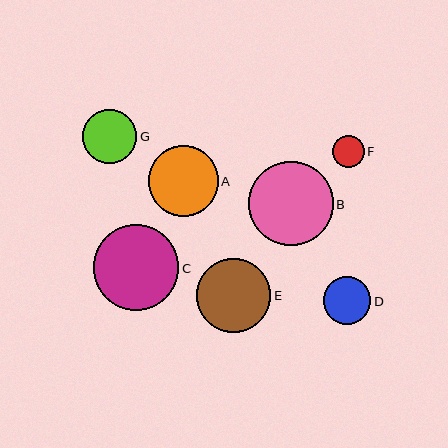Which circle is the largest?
Circle C is the largest with a size of approximately 86 pixels.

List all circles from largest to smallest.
From largest to smallest: C, B, E, A, G, D, F.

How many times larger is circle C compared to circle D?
Circle C is approximately 1.8 times the size of circle D.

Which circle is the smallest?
Circle F is the smallest with a size of approximately 32 pixels.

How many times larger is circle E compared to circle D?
Circle E is approximately 1.6 times the size of circle D.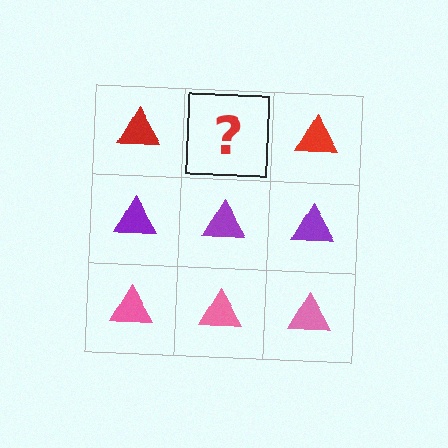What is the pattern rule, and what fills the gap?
The rule is that each row has a consistent color. The gap should be filled with a red triangle.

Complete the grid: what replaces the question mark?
The question mark should be replaced with a red triangle.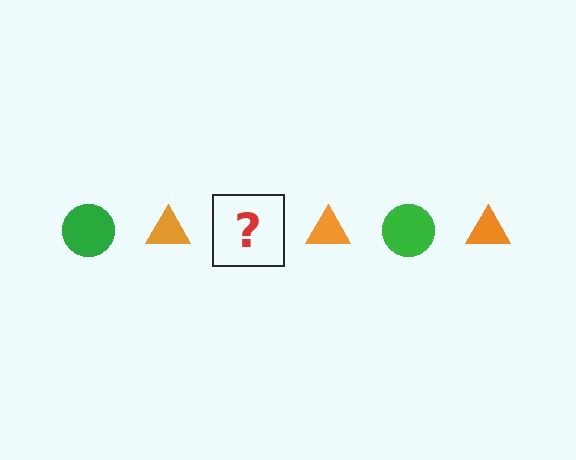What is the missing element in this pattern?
The missing element is a green circle.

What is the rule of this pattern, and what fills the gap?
The rule is that the pattern alternates between green circle and orange triangle. The gap should be filled with a green circle.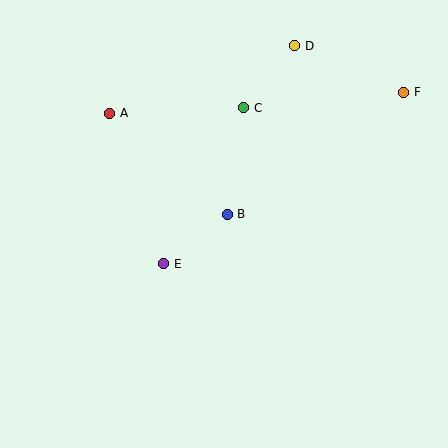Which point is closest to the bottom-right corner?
Point B is closest to the bottom-right corner.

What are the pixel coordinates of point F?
Point F is at (404, 92).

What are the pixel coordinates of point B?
Point B is at (227, 214).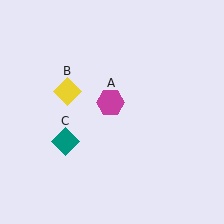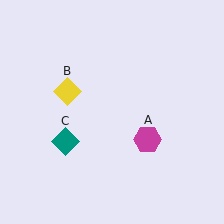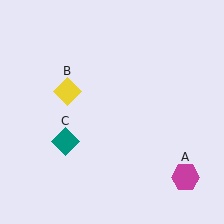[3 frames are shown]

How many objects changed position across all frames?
1 object changed position: magenta hexagon (object A).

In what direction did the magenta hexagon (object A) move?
The magenta hexagon (object A) moved down and to the right.